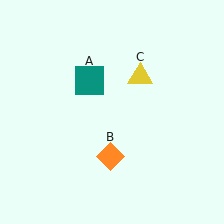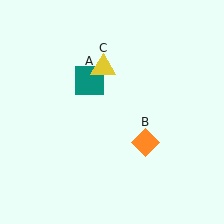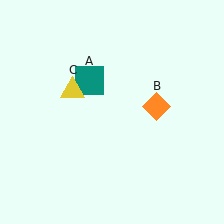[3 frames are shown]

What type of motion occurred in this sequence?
The orange diamond (object B), yellow triangle (object C) rotated counterclockwise around the center of the scene.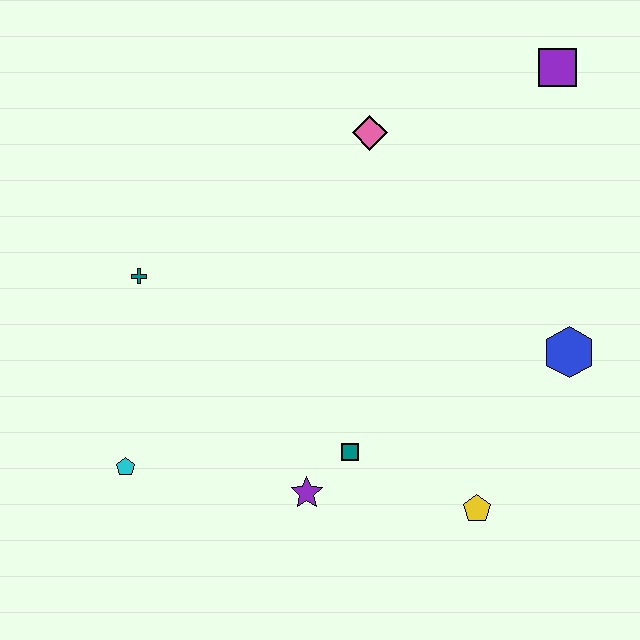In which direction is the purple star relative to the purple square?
The purple star is below the purple square.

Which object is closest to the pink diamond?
The purple square is closest to the pink diamond.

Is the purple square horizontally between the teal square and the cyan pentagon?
No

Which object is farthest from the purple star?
The purple square is farthest from the purple star.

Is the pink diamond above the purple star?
Yes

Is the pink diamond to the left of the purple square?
Yes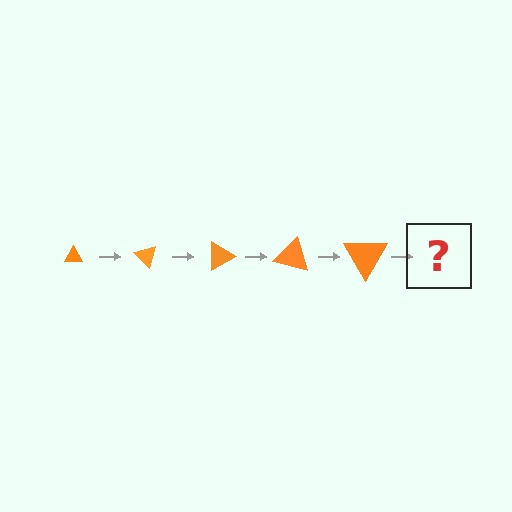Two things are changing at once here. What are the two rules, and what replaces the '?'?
The two rules are that the triangle grows larger each step and it rotates 45 degrees each step. The '?' should be a triangle, larger than the previous one and rotated 225 degrees from the start.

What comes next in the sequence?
The next element should be a triangle, larger than the previous one and rotated 225 degrees from the start.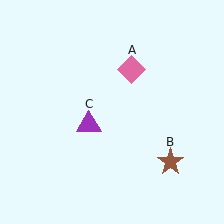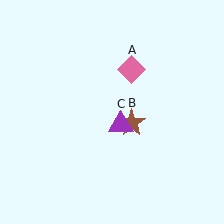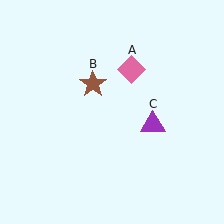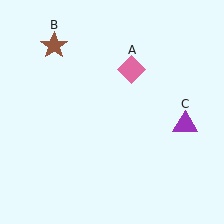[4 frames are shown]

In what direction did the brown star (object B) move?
The brown star (object B) moved up and to the left.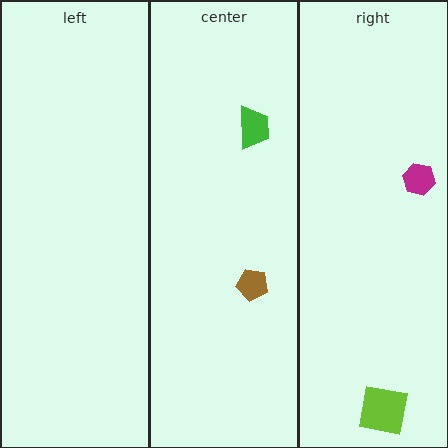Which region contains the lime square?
The right region.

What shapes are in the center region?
The brown pentagon, the green trapezoid.